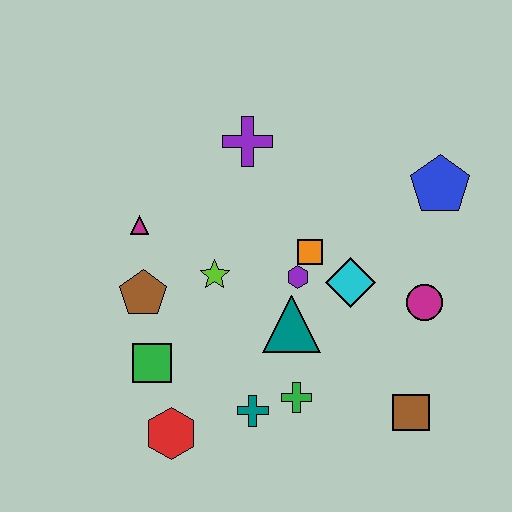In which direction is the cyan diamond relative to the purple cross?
The cyan diamond is below the purple cross.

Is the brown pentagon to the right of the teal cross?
No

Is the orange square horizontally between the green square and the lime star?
No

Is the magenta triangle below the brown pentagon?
No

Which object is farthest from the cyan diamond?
The red hexagon is farthest from the cyan diamond.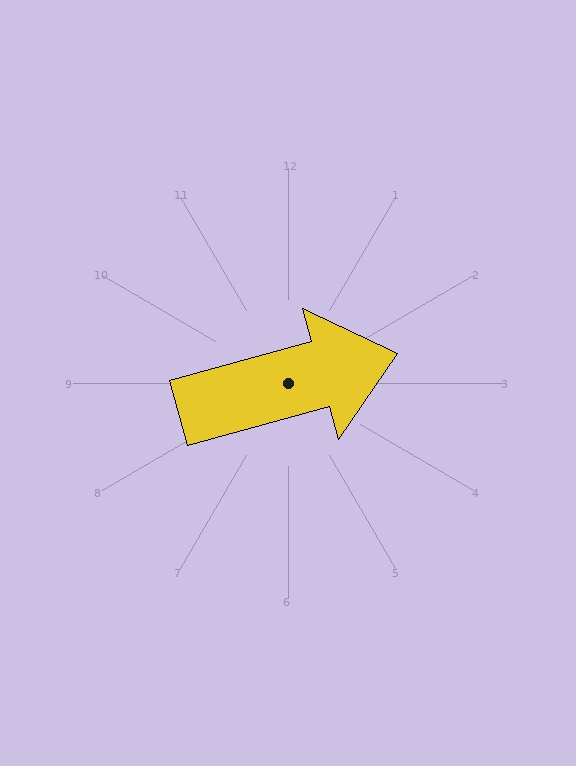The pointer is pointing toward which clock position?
Roughly 2 o'clock.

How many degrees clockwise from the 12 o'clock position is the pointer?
Approximately 75 degrees.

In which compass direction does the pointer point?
East.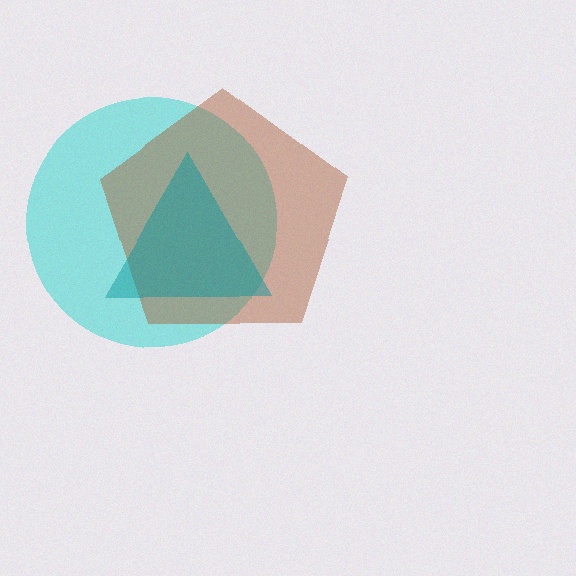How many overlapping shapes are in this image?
There are 3 overlapping shapes in the image.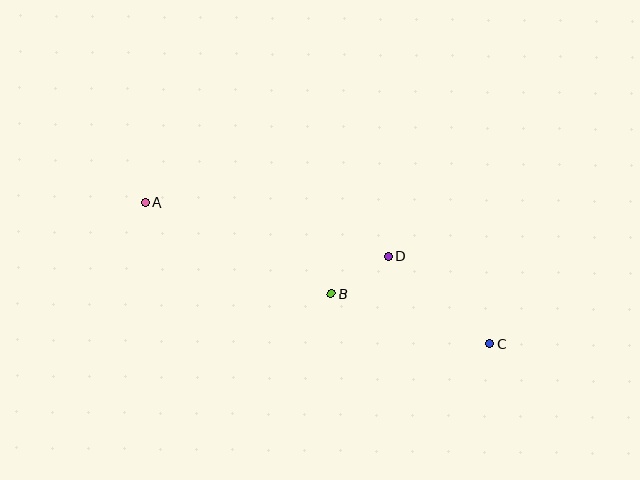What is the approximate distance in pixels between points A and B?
The distance between A and B is approximately 207 pixels.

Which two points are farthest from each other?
Points A and C are farthest from each other.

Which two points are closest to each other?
Points B and D are closest to each other.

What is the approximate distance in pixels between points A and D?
The distance between A and D is approximately 248 pixels.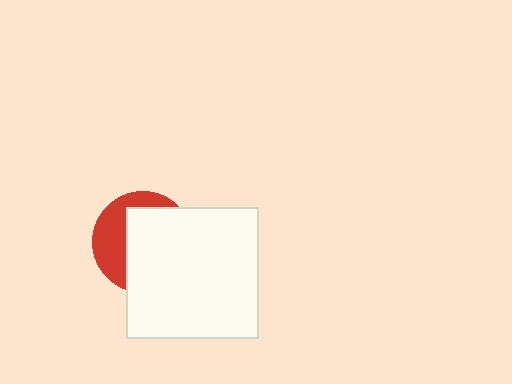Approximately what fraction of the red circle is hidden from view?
Roughly 63% of the red circle is hidden behind the white square.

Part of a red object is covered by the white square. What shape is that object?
It is a circle.